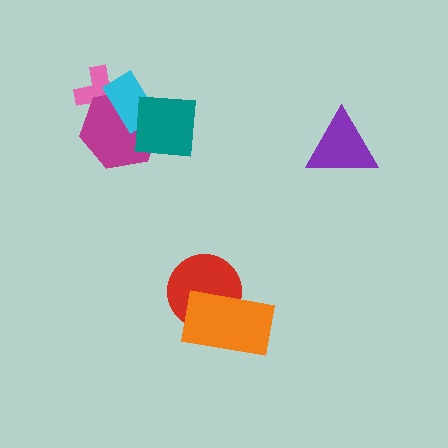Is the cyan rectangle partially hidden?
Yes, it is partially covered by another shape.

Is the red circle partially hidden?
Yes, it is partially covered by another shape.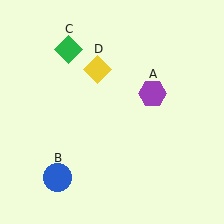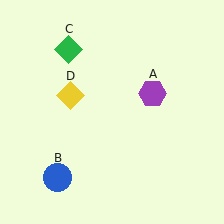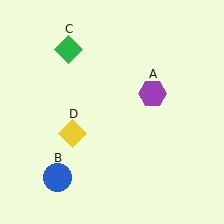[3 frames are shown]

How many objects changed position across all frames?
1 object changed position: yellow diamond (object D).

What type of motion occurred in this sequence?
The yellow diamond (object D) rotated counterclockwise around the center of the scene.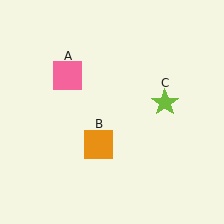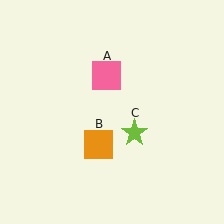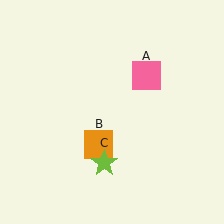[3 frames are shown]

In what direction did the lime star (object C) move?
The lime star (object C) moved down and to the left.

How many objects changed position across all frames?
2 objects changed position: pink square (object A), lime star (object C).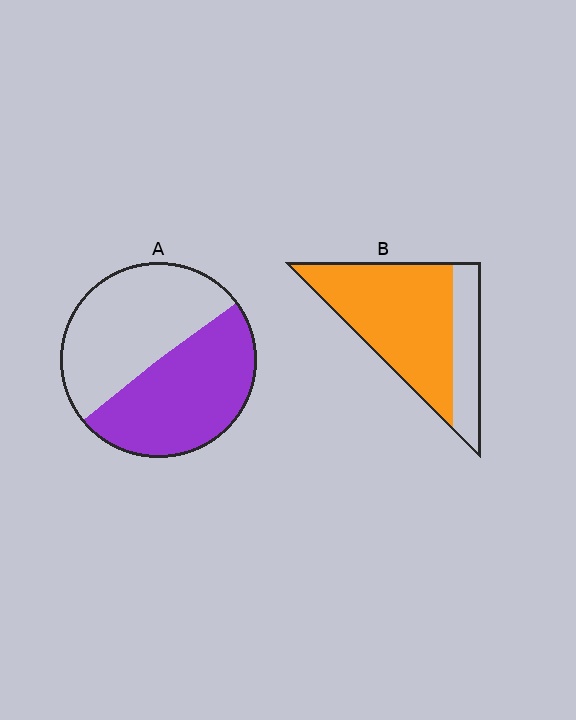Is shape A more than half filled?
Roughly half.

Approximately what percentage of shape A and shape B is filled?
A is approximately 50% and B is approximately 75%.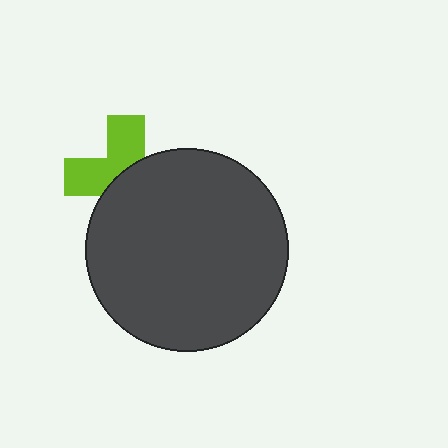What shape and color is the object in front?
The object in front is a dark gray circle.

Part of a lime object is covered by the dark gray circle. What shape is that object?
It is a cross.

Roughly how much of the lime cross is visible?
About half of it is visible (roughly 46%).